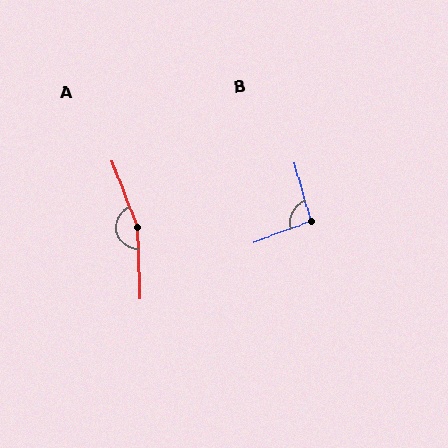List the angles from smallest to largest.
B (95°), A (161°).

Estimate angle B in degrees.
Approximately 95 degrees.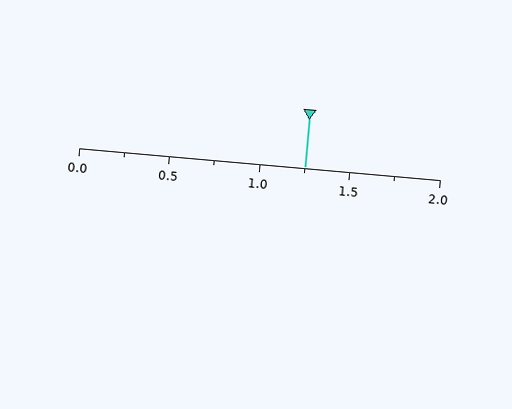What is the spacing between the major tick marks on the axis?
The major ticks are spaced 0.5 apart.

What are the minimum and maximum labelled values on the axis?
The axis runs from 0.0 to 2.0.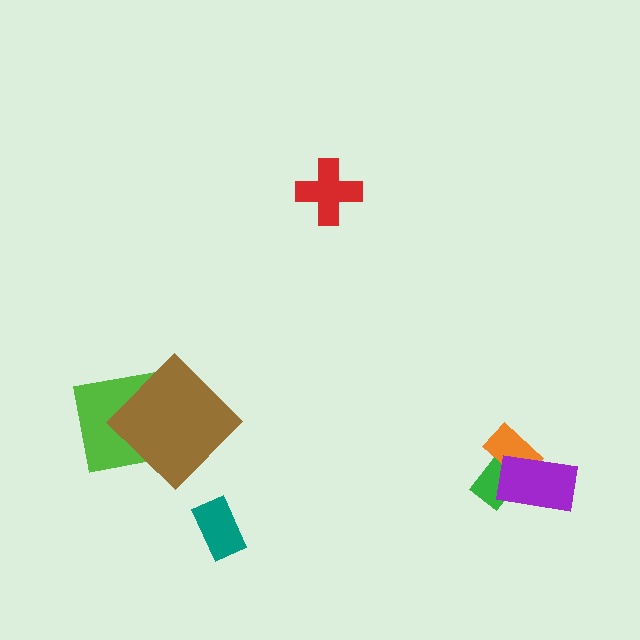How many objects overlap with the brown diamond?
1 object overlaps with the brown diamond.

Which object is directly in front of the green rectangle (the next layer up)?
The orange rectangle is directly in front of the green rectangle.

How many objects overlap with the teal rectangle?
0 objects overlap with the teal rectangle.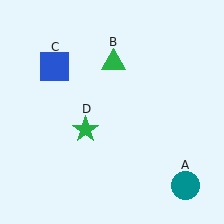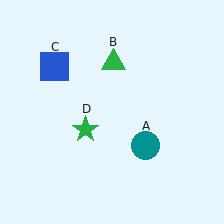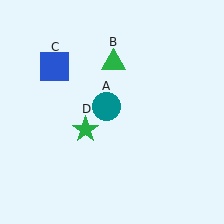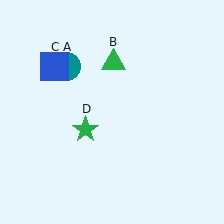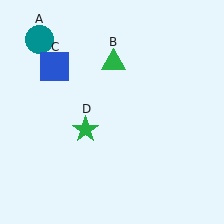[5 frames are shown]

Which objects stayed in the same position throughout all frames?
Green triangle (object B) and blue square (object C) and green star (object D) remained stationary.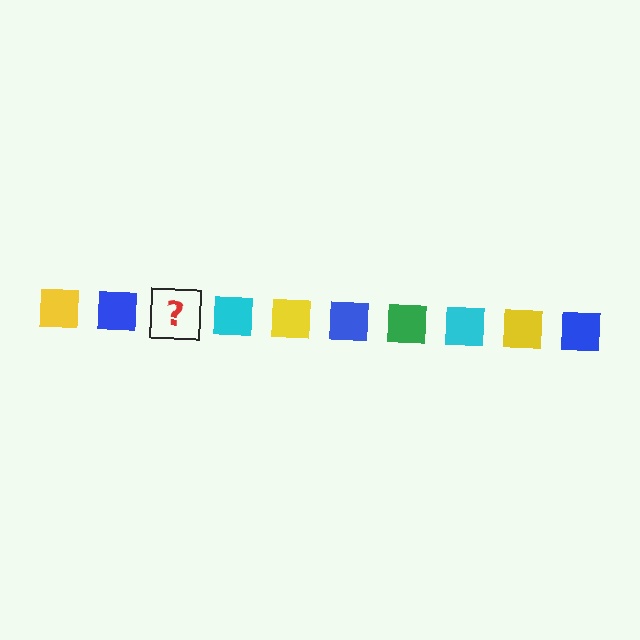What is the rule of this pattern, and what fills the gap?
The rule is that the pattern cycles through yellow, blue, green, cyan squares. The gap should be filled with a green square.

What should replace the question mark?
The question mark should be replaced with a green square.